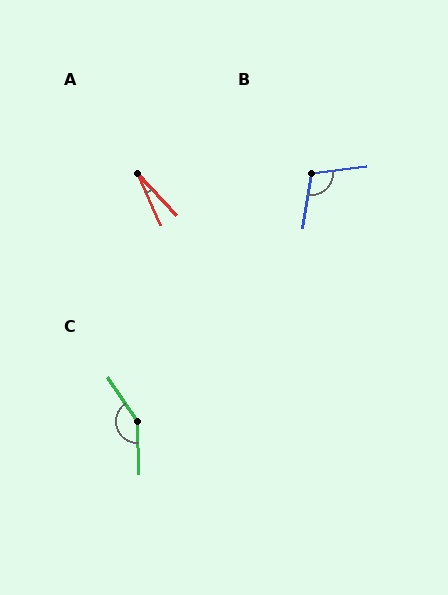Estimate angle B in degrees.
Approximately 106 degrees.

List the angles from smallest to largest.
A (19°), B (106°), C (148°).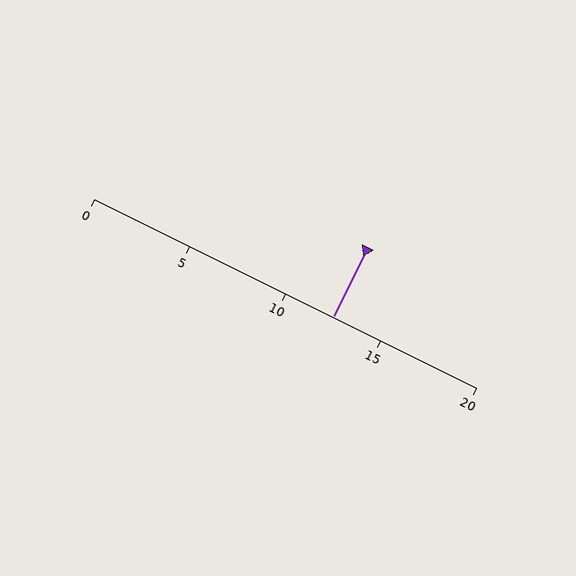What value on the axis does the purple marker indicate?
The marker indicates approximately 12.5.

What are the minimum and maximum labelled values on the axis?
The axis runs from 0 to 20.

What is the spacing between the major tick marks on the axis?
The major ticks are spaced 5 apart.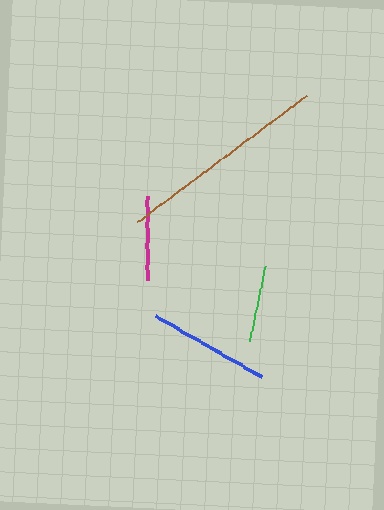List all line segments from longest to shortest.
From longest to shortest: brown, blue, magenta, green.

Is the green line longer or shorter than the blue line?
The blue line is longer than the green line.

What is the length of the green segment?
The green segment is approximately 76 pixels long.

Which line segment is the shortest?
The green line is the shortest at approximately 76 pixels.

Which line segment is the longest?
The brown line is the longest at approximately 211 pixels.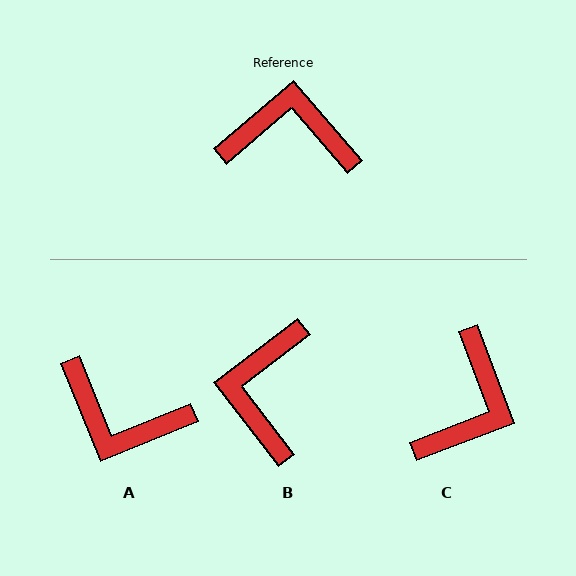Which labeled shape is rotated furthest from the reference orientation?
A, about 161 degrees away.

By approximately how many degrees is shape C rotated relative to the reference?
Approximately 109 degrees clockwise.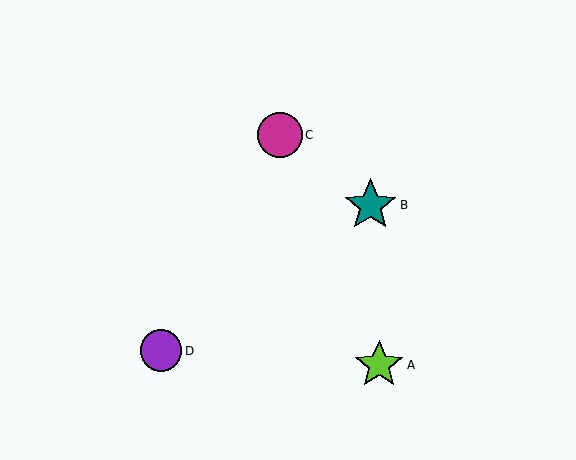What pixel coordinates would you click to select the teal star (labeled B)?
Click at (370, 205) to select the teal star B.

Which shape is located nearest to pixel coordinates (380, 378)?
The lime star (labeled A) at (379, 365) is nearest to that location.